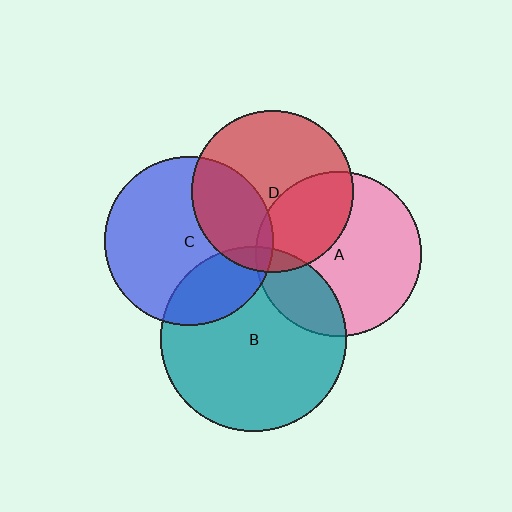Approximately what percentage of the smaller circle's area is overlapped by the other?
Approximately 25%.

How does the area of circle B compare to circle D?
Approximately 1.3 times.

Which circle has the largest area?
Circle B (teal).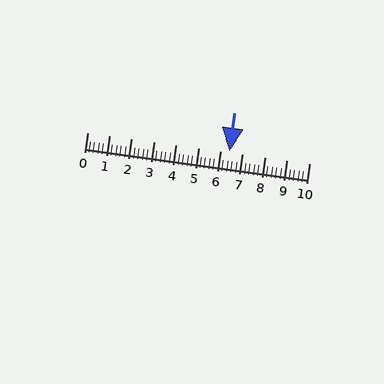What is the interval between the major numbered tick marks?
The major tick marks are spaced 1 units apart.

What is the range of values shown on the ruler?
The ruler shows values from 0 to 10.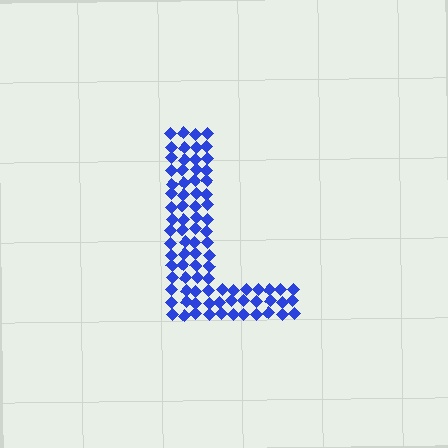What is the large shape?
The large shape is the letter L.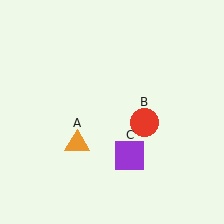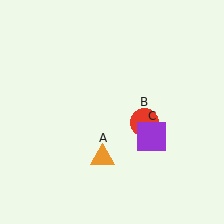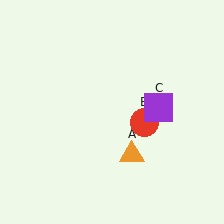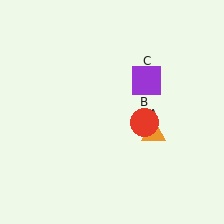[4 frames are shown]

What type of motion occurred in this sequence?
The orange triangle (object A), purple square (object C) rotated counterclockwise around the center of the scene.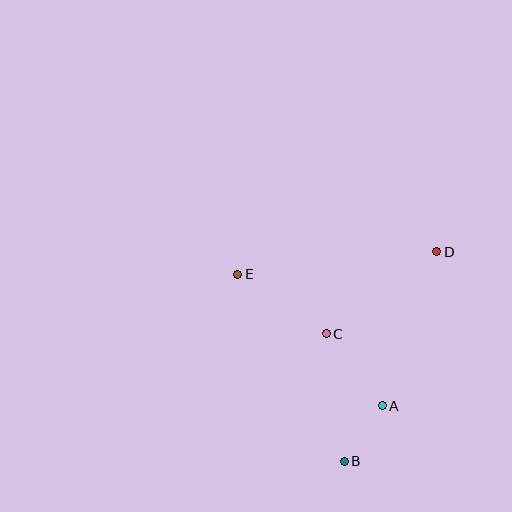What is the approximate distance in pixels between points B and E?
The distance between B and E is approximately 215 pixels.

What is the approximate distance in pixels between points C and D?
The distance between C and D is approximately 138 pixels.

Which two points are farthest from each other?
Points B and D are farthest from each other.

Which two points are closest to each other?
Points A and B are closest to each other.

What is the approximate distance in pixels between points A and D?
The distance between A and D is approximately 163 pixels.